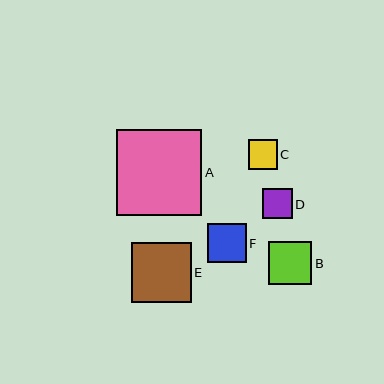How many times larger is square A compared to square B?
Square A is approximately 2.0 times the size of square B.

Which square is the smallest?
Square C is the smallest with a size of approximately 29 pixels.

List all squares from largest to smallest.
From largest to smallest: A, E, B, F, D, C.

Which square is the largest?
Square A is the largest with a size of approximately 86 pixels.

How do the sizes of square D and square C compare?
Square D and square C are approximately the same size.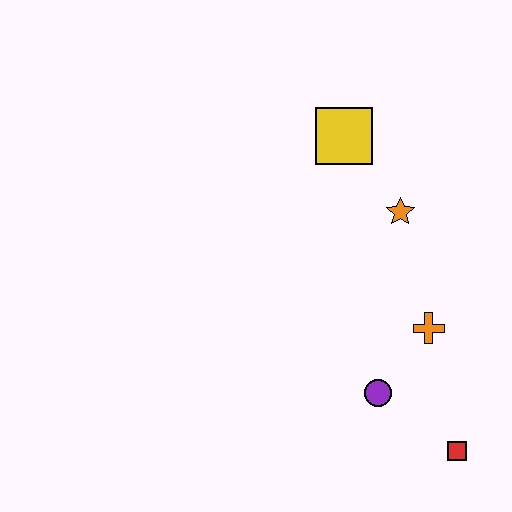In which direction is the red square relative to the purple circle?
The red square is to the right of the purple circle.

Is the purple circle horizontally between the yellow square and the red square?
Yes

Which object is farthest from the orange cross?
The yellow square is farthest from the orange cross.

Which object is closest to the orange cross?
The purple circle is closest to the orange cross.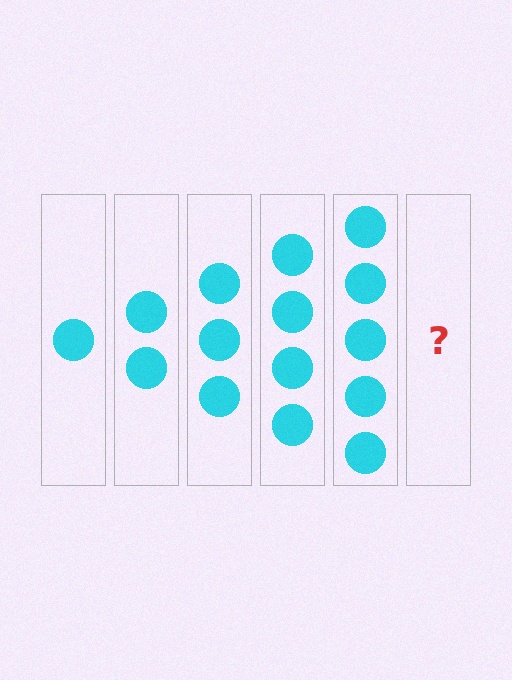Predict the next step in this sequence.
The next step is 6 circles.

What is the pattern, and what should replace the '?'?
The pattern is that each step adds one more circle. The '?' should be 6 circles.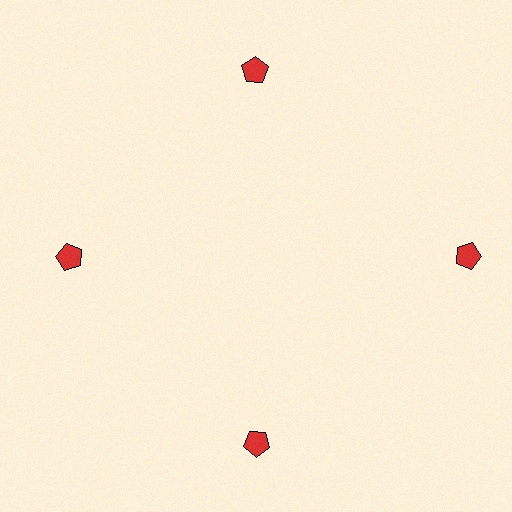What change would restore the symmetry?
The symmetry would be restored by moving it inward, back onto the ring so that all 4 pentagons sit at equal angles and equal distance from the center.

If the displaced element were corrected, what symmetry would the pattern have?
It would have 4-fold rotational symmetry — the pattern would map onto itself every 90 degrees.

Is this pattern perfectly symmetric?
No. The 4 red pentagons are arranged in a ring, but one element near the 3 o'clock position is pushed outward from the center, breaking the 4-fold rotational symmetry.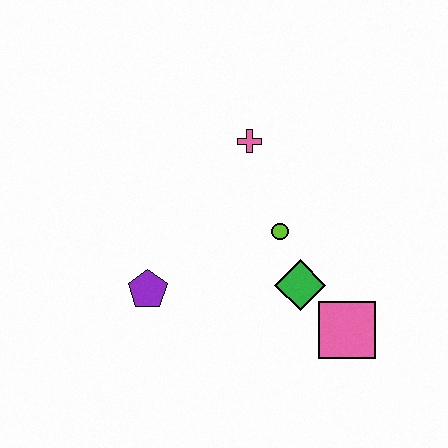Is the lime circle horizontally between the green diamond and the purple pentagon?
Yes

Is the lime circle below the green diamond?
No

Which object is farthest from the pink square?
The pink cross is farthest from the pink square.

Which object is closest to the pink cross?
The lime circle is closest to the pink cross.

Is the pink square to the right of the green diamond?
Yes